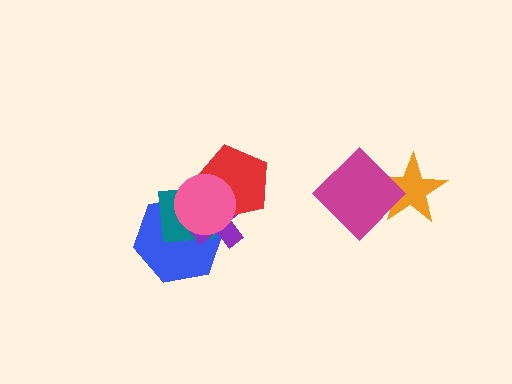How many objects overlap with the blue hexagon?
3 objects overlap with the blue hexagon.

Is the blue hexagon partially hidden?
Yes, it is partially covered by another shape.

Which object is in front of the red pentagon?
The pink circle is in front of the red pentagon.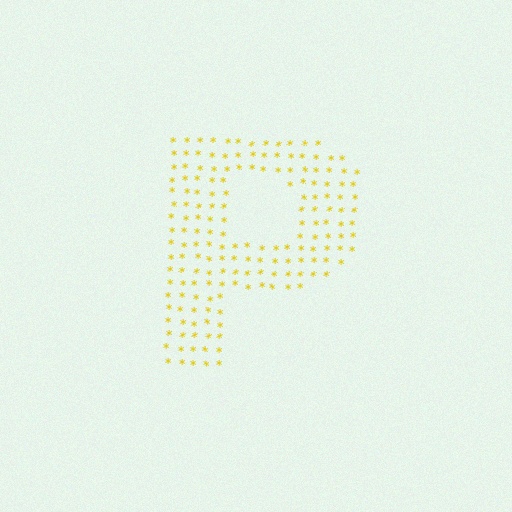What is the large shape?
The large shape is the letter P.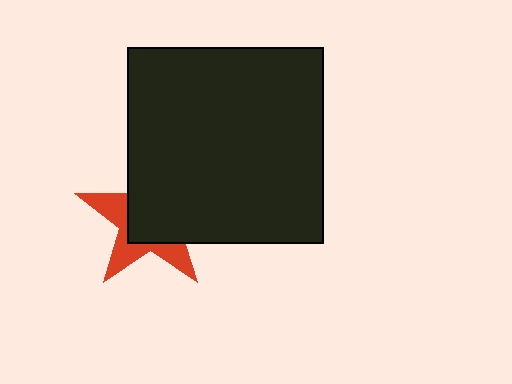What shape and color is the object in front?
The object in front is a black square.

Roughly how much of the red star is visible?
A small part of it is visible (roughly 39%).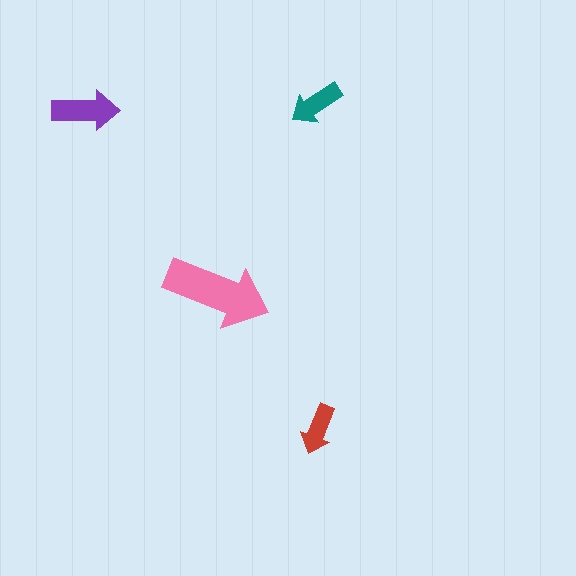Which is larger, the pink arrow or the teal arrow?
The pink one.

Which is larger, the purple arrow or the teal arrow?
The purple one.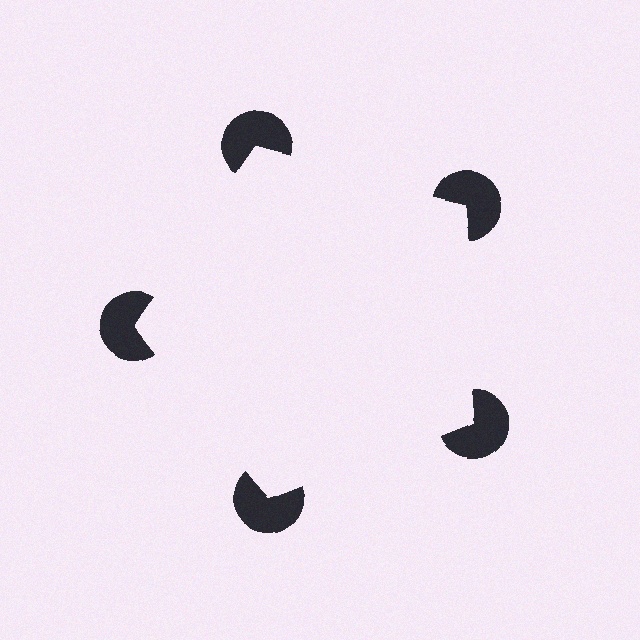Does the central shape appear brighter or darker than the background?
It typically appears slightly brighter than the background, even though no actual brightness change is drawn.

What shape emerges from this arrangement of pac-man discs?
An illusory pentagon — its edges are inferred from the aligned wedge cuts in the pac-man discs, not physically drawn.